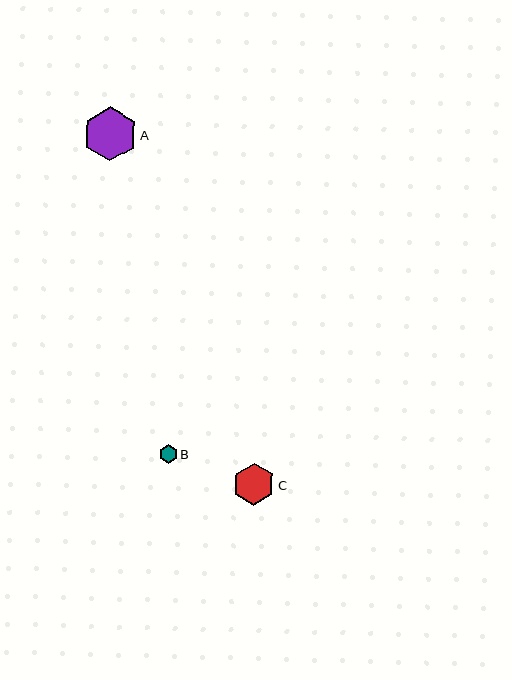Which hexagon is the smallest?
Hexagon B is the smallest with a size of approximately 18 pixels.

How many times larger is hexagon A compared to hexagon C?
Hexagon A is approximately 1.3 times the size of hexagon C.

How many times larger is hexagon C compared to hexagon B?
Hexagon C is approximately 2.3 times the size of hexagon B.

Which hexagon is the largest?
Hexagon A is the largest with a size of approximately 54 pixels.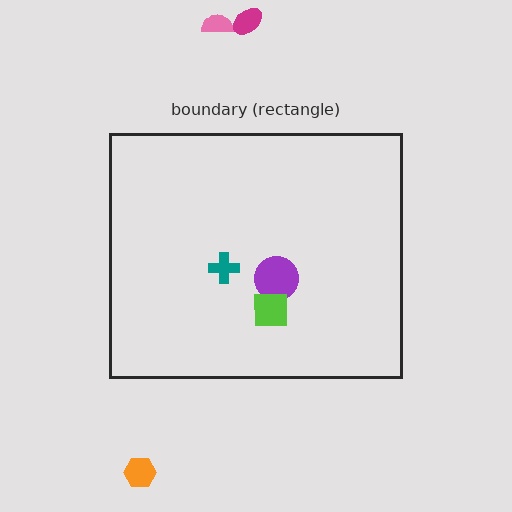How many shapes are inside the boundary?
3 inside, 3 outside.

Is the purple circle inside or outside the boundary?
Inside.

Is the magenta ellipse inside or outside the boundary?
Outside.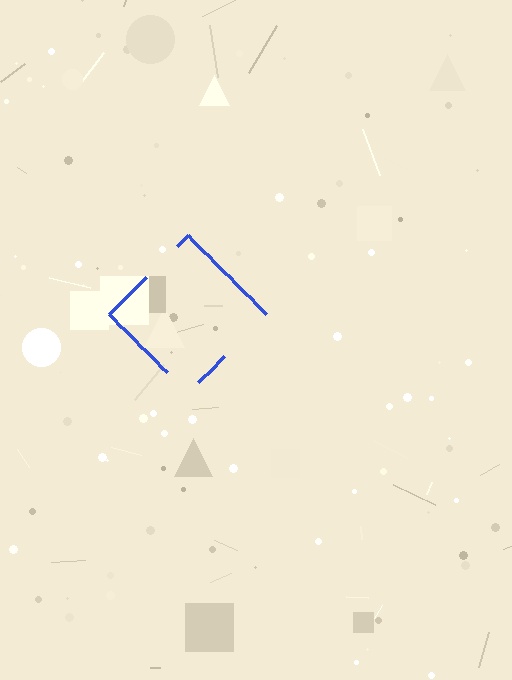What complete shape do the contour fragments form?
The contour fragments form a diamond.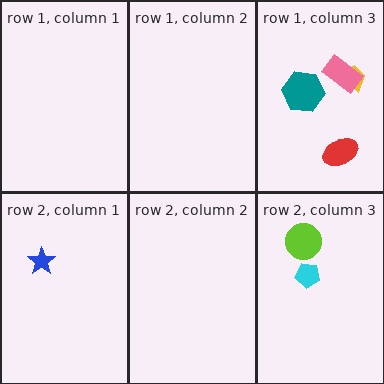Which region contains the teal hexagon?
The row 1, column 3 region.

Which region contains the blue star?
The row 2, column 1 region.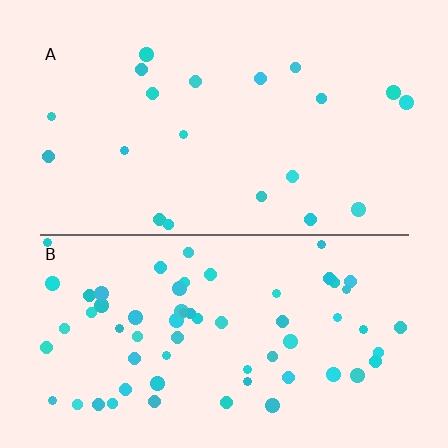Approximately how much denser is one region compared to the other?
Approximately 3.2× — region B over region A.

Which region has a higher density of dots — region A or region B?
B (the bottom).